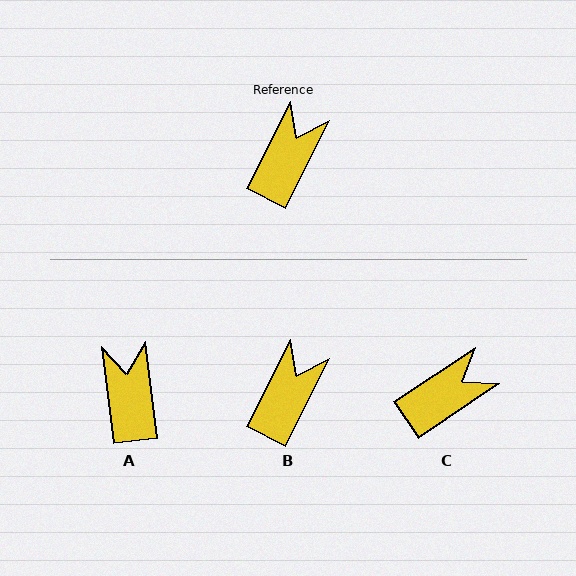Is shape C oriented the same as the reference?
No, it is off by about 30 degrees.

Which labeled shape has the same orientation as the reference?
B.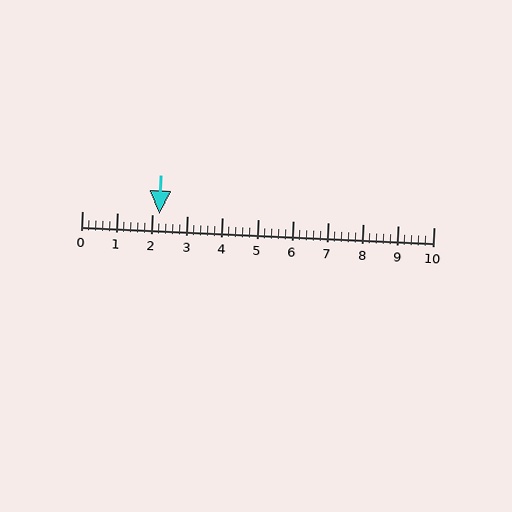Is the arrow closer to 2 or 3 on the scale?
The arrow is closer to 2.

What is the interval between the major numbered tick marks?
The major tick marks are spaced 1 units apart.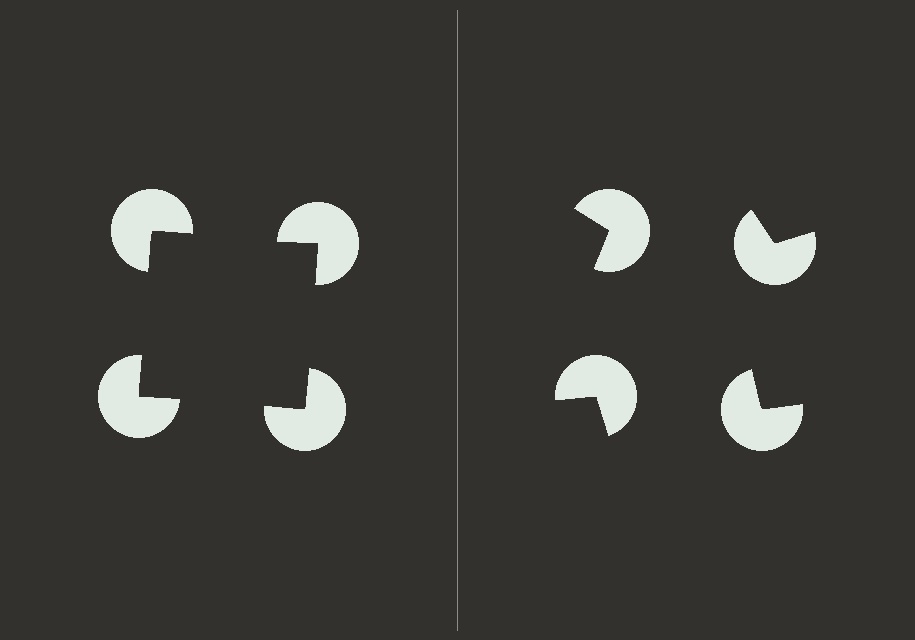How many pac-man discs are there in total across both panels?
8 — 4 on each side.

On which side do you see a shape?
An illusory square appears on the left side. On the right side the wedge cuts are rotated, so no coherent shape forms.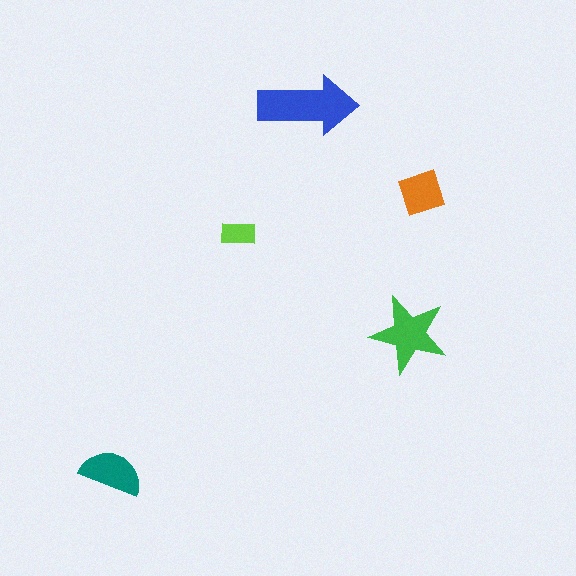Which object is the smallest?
The lime rectangle.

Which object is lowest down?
The teal semicircle is bottommost.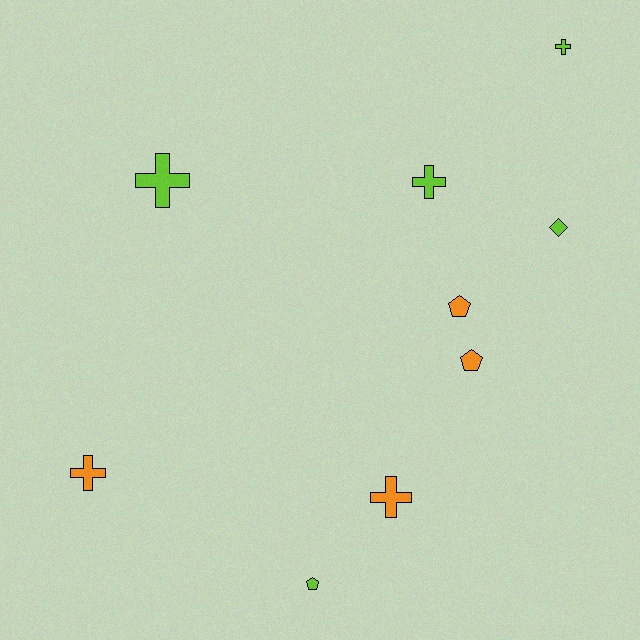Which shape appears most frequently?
Cross, with 5 objects.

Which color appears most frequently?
Lime, with 5 objects.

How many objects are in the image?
There are 9 objects.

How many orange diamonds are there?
There are no orange diamonds.